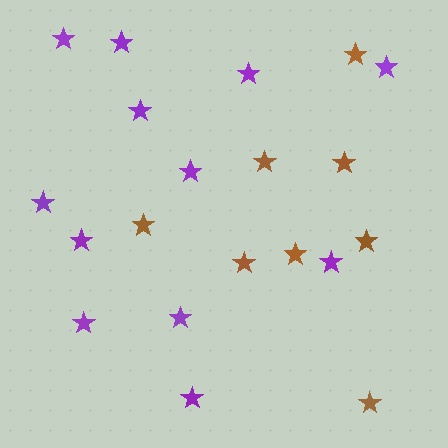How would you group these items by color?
There are 2 groups: one group of purple stars (12) and one group of brown stars (8).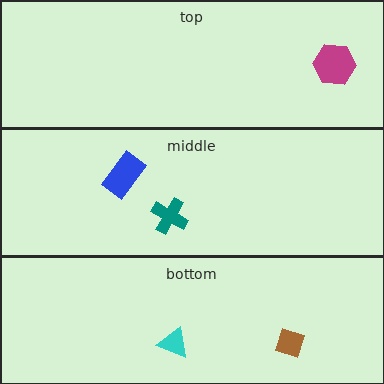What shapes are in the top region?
The magenta hexagon.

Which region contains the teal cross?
The middle region.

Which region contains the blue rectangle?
The middle region.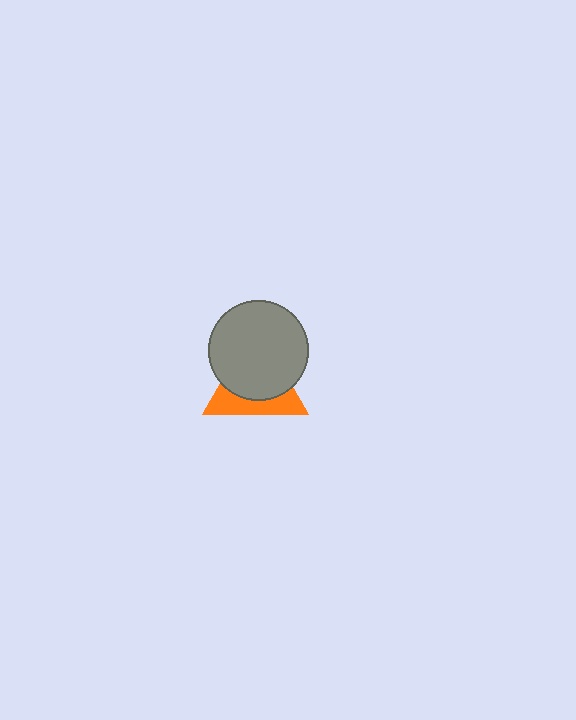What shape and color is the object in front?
The object in front is a gray circle.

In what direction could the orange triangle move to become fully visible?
The orange triangle could move down. That would shift it out from behind the gray circle entirely.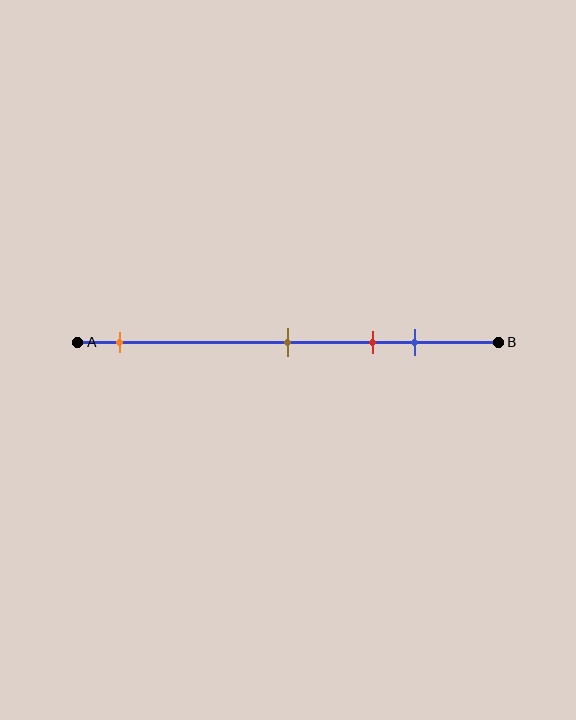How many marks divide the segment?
There are 4 marks dividing the segment.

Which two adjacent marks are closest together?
The red and blue marks are the closest adjacent pair.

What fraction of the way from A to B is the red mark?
The red mark is approximately 70% (0.7) of the way from A to B.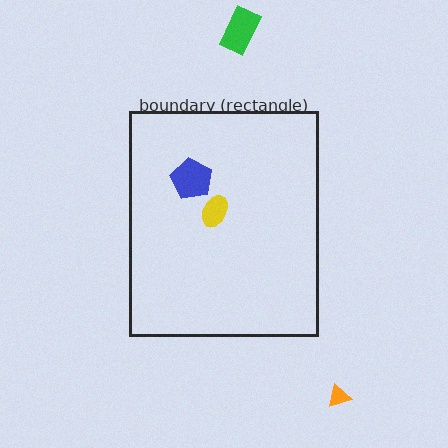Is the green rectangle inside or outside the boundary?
Outside.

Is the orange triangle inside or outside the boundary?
Outside.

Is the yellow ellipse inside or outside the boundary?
Inside.